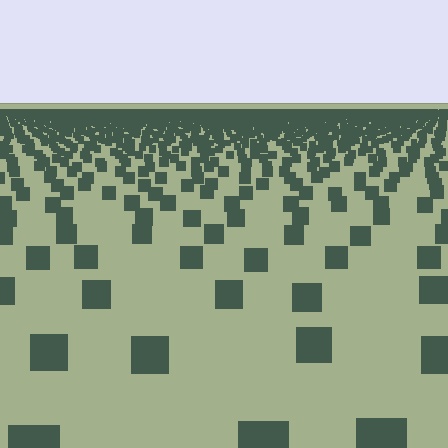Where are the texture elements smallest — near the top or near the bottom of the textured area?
Near the top.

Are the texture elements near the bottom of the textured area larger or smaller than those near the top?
Larger. Near the bottom, elements are closer to the viewer and appear at a bigger on-screen size.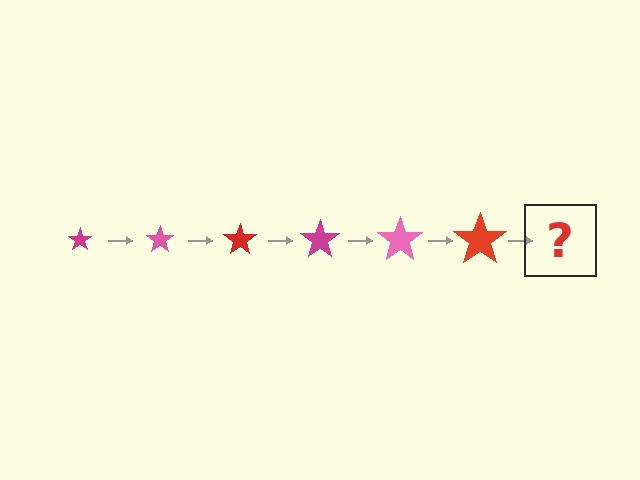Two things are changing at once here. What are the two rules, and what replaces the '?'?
The two rules are that the star grows larger each step and the color cycles through magenta, pink, and red. The '?' should be a magenta star, larger than the previous one.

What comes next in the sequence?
The next element should be a magenta star, larger than the previous one.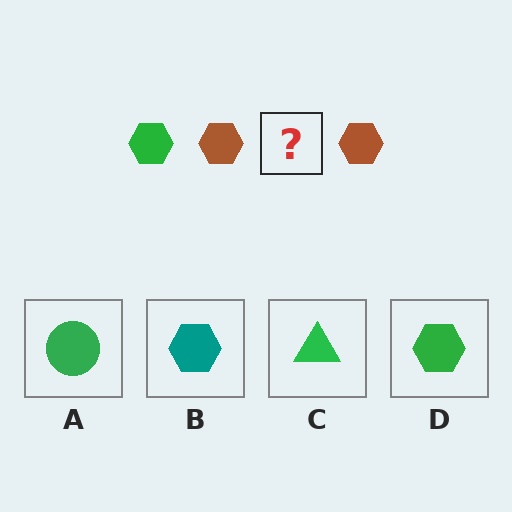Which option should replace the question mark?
Option D.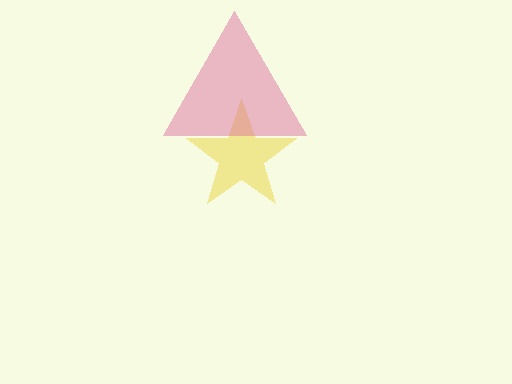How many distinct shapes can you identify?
There are 2 distinct shapes: a yellow star, a pink triangle.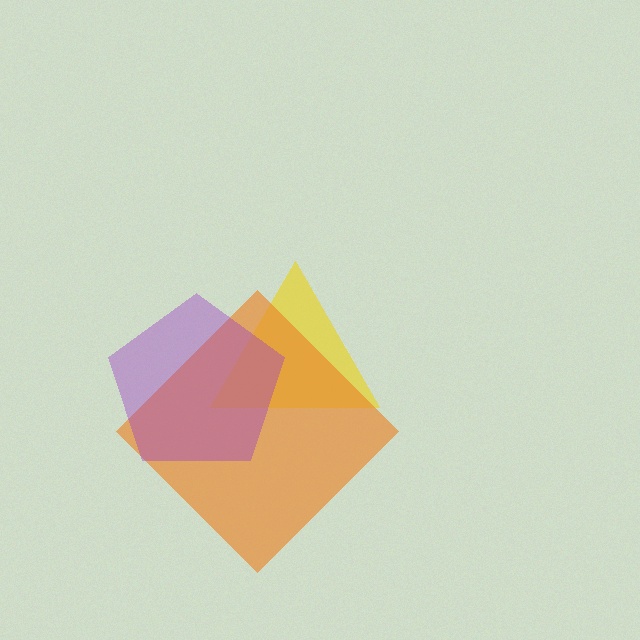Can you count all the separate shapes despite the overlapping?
Yes, there are 3 separate shapes.